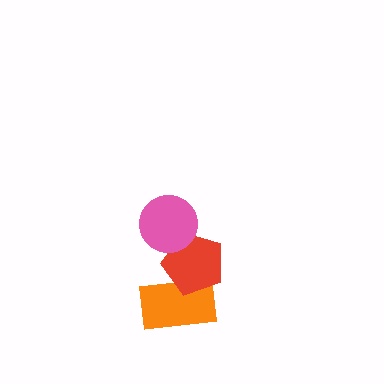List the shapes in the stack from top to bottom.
From top to bottom: the pink circle, the red pentagon, the orange rectangle.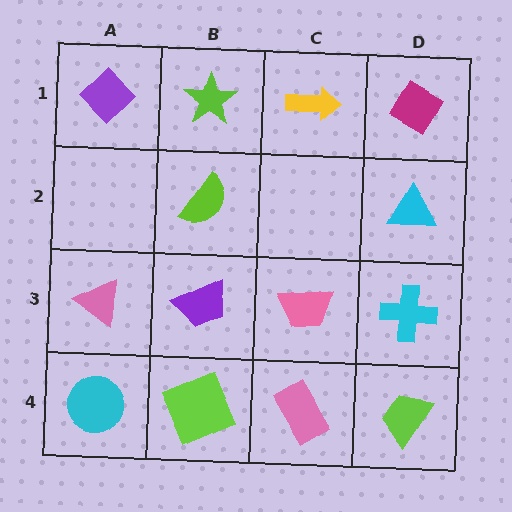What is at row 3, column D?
A cyan cross.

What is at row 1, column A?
A purple diamond.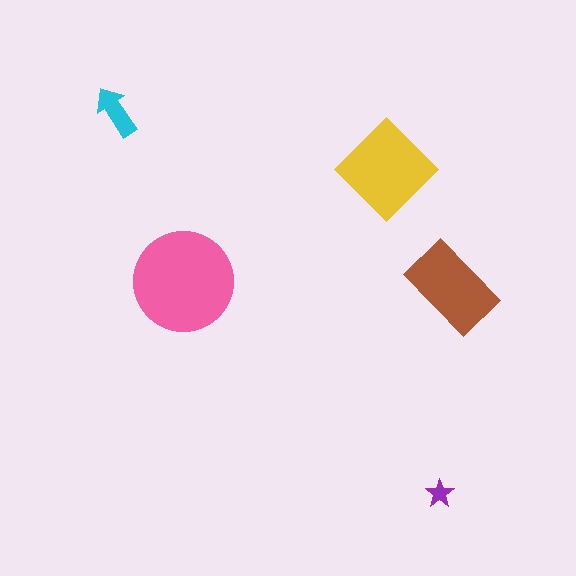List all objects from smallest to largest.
The purple star, the cyan arrow, the brown rectangle, the yellow diamond, the pink circle.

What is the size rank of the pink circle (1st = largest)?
1st.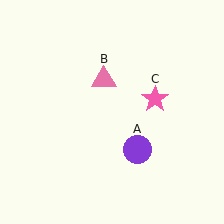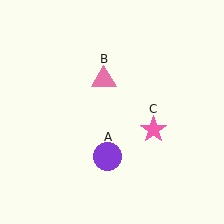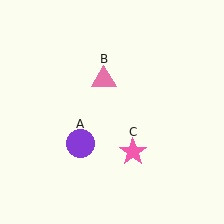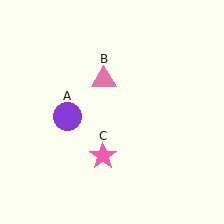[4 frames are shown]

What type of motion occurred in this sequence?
The purple circle (object A), pink star (object C) rotated clockwise around the center of the scene.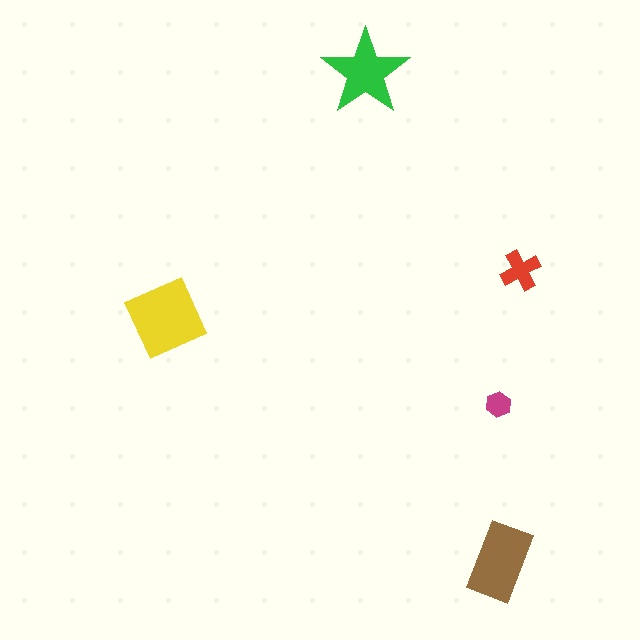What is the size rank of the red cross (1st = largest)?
4th.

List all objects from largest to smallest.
The yellow diamond, the brown rectangle, the green star, the red cross, the magenta hexagon.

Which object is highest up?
The green star is topmost.